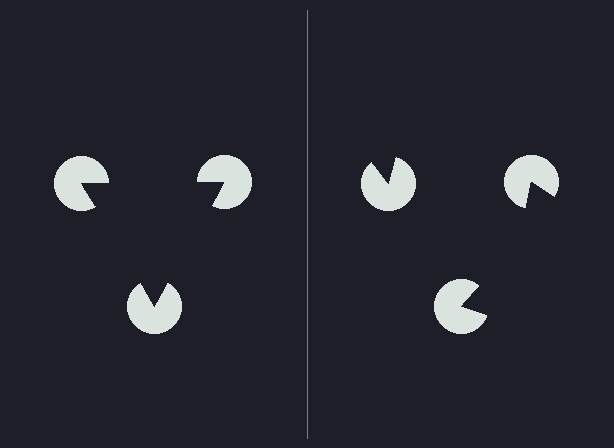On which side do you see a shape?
An illusory triangle appears on the left side. On the right side the wedge cuts are rotated, so no coherent shape forms.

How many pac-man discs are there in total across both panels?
6 — 3 on each side.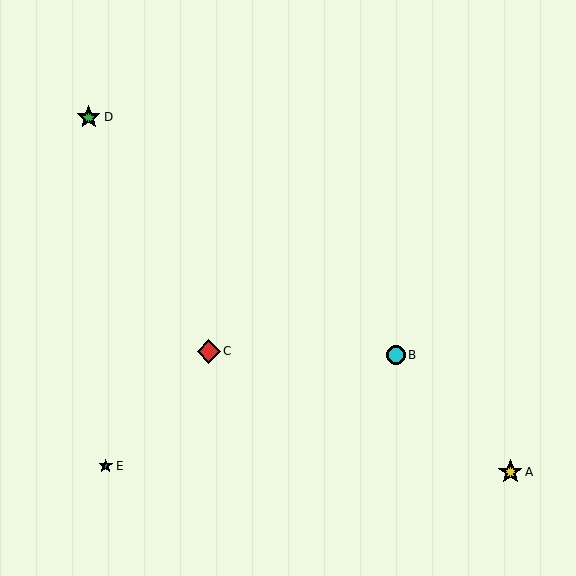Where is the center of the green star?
The center of the green star is at (89, 117).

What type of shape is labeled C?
Shape C is a red diamond.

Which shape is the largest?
The yellow star (labeled A) is the largest.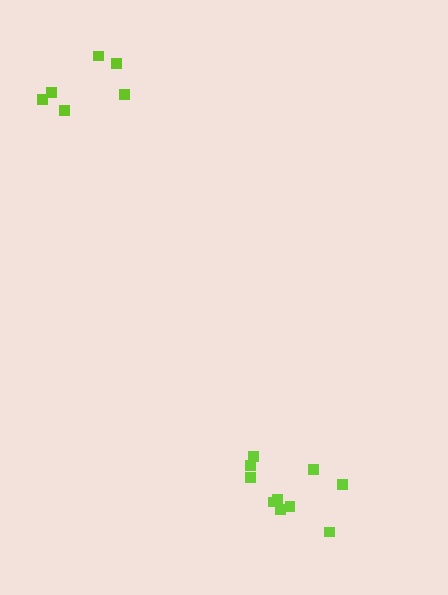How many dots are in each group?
Group 1: 6 dots, Group 2: 10 dots (16 total).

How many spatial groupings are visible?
There are 2 spatial groupings.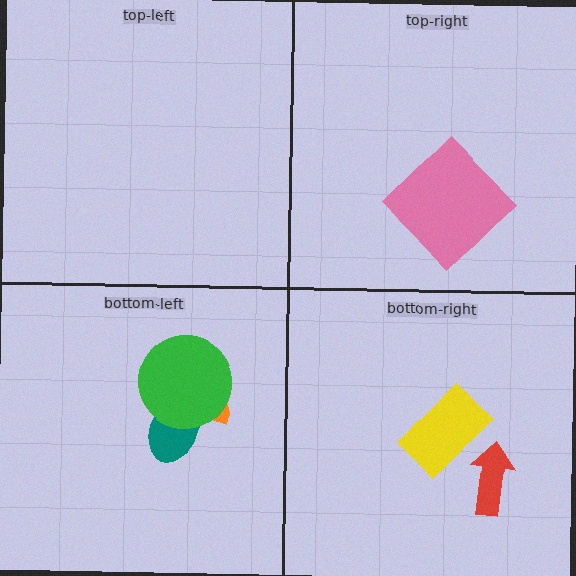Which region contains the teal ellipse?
The bottom-left region.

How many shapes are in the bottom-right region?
2.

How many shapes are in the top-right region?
1.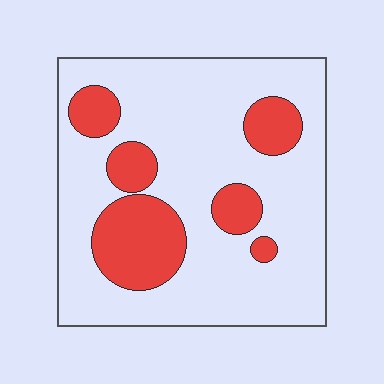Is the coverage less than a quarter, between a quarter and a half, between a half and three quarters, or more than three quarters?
Less than a quarter.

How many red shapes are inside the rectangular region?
6.